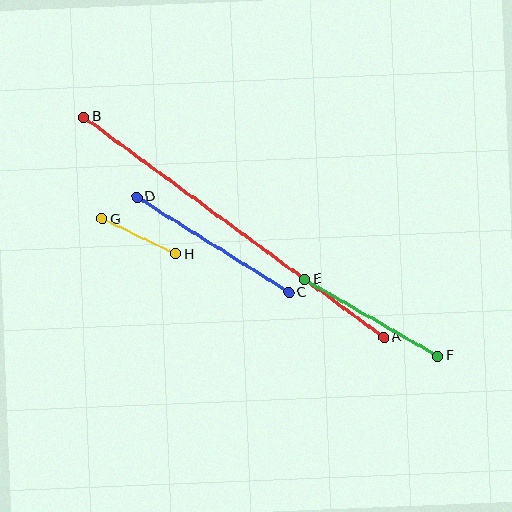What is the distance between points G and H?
The distance is approximately 81 pixels.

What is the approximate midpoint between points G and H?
The midpoint is at approximately (139, 237) pixels.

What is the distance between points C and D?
The distance is approximately 179 pixels.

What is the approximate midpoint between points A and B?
The midpoint is at approximately (234, 227) pixels.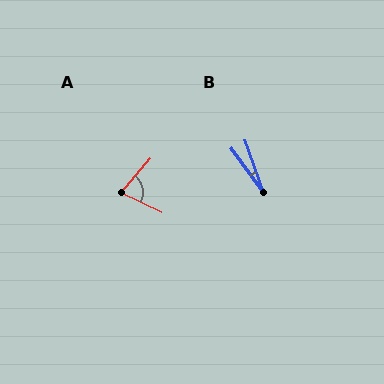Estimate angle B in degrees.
Approximately 16 degrees.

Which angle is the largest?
A, at approximately 75 degrees.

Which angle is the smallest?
B, at approximately 16 degrees.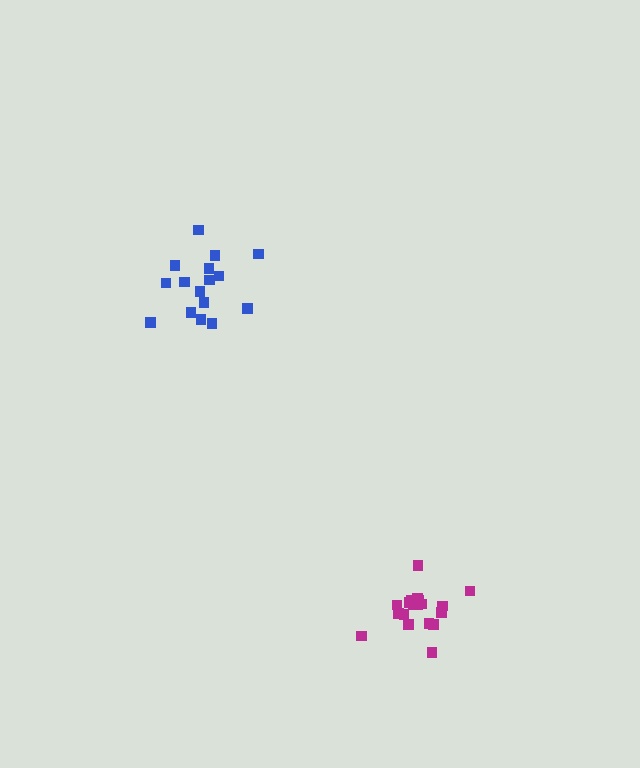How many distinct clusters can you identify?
There are 2 distinct clusters.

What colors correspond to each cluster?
The clusters are colored: blue, magenta.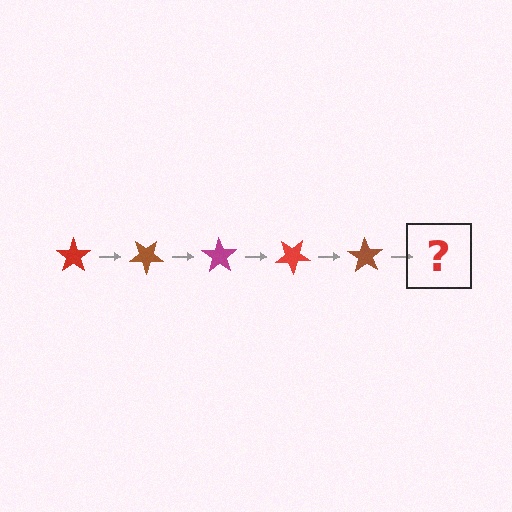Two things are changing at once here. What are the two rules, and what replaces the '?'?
The two rules are that it rotates 35 degrees each step and the color cycles through red, brown, and magenta. The '?' should be a magenta star, rotated 175 degrees from the start.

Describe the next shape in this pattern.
It should be a magenta star, rotated 175 degrees from the start.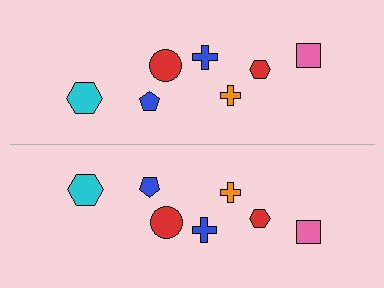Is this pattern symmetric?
Yes, this pattern has bilateral (reflection) symmetry.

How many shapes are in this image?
There are 14 shapes in this image.